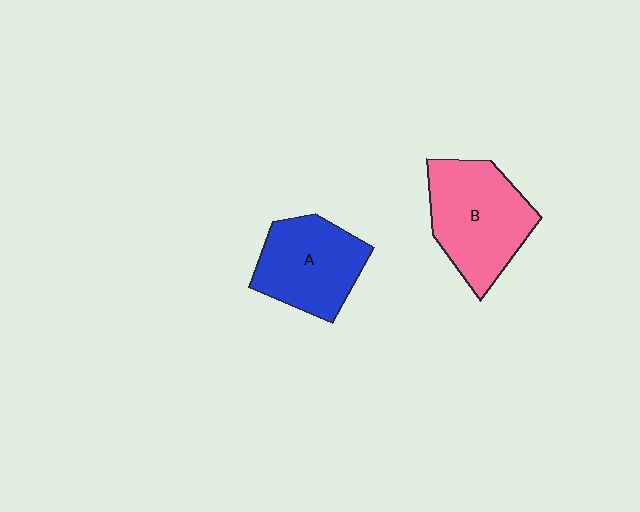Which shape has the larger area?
Shape B (pink).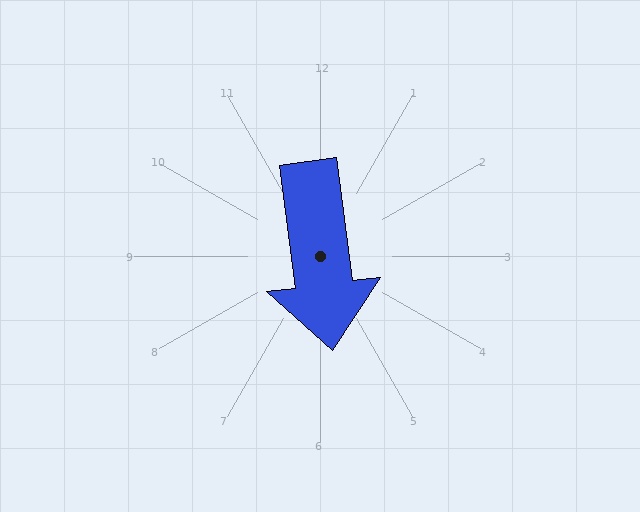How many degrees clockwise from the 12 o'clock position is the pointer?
Approximately 173 degrees.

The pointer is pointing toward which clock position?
Roughly 6 o'clock.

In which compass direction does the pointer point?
South.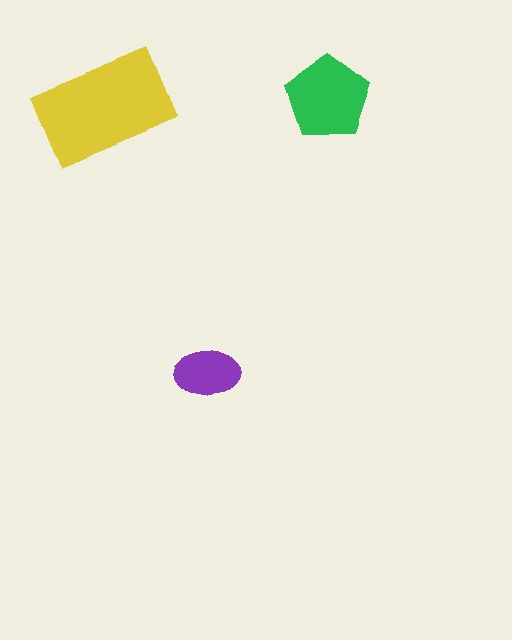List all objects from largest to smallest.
The yellow rectangle, the green pentagon, the purple ellipse.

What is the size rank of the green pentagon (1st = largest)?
2nd.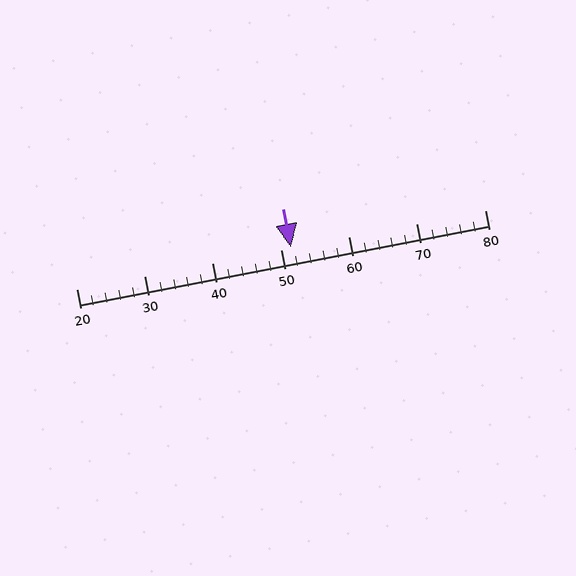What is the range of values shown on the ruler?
The ruler shows values from 20 to 80.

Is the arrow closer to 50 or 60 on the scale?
The arrow is closer to 50.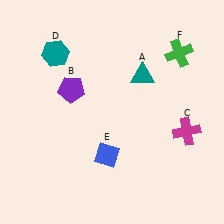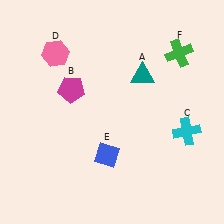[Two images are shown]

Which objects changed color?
B changed from purple to magenta. C changed from magenta to cyan. D changed from teal to pink.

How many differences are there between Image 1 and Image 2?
There are 3 differences between the two images.